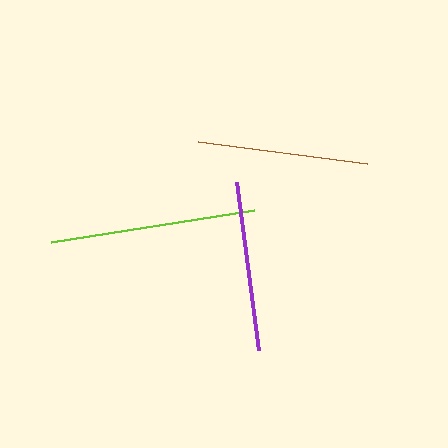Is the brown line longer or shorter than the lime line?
The lime line is longer than the brown line.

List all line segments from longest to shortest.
From longest to shortest: lime, brown, purple.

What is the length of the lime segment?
The lime segment is approximately 205 pixels long.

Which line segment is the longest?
The lime line is the longest at approximately 205 pixels.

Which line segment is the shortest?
The purple line is the shortest at approximately 170 pixels.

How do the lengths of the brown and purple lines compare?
The brown and purple lines are approximately the same length.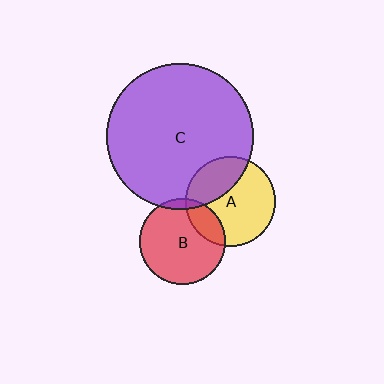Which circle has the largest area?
Circle C (purple).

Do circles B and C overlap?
Yes.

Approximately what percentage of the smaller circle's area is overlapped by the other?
Approximately 5%.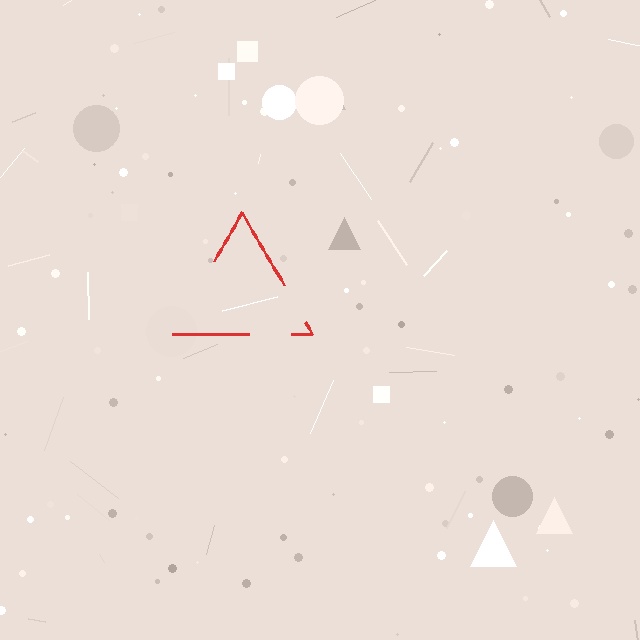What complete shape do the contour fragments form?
The contour fragments form a triangle.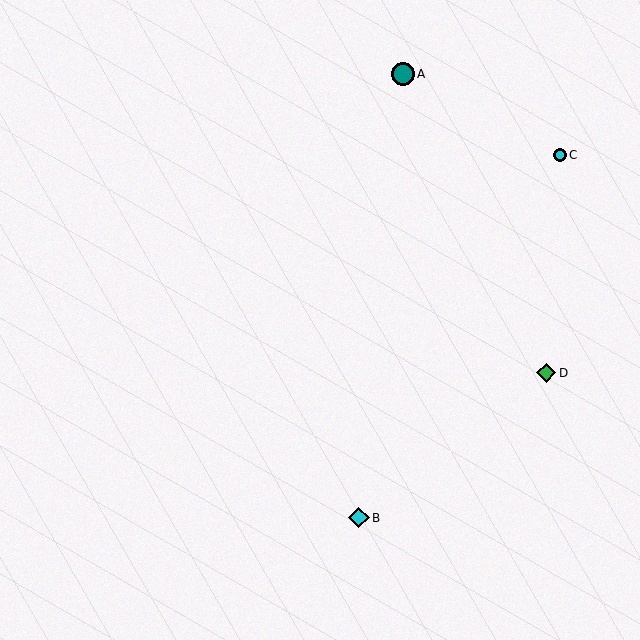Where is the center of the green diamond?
The center of the green diamond is at (546, 373).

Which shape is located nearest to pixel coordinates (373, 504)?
The cyan diamond (labeled B) at (359, 518) is nearest to that location.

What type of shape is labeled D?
Shape D is a green diamond.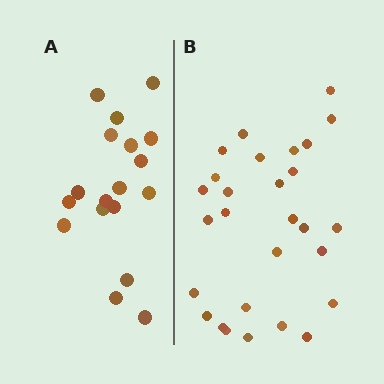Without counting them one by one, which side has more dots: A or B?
Region B (the right region) has more dots.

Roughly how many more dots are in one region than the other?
Region B has roughly 10 or so more dots than region A.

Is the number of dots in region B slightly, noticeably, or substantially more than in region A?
Region B has substantially more. The ratio is roughly 1.6 to 1.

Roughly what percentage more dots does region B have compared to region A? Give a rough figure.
About 55% more.